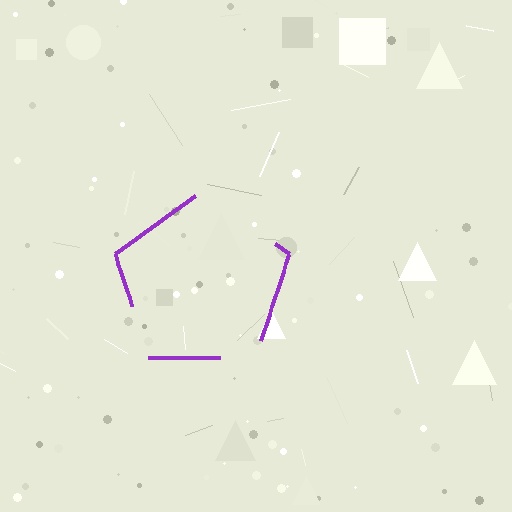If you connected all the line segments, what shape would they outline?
They would outline a pentagon.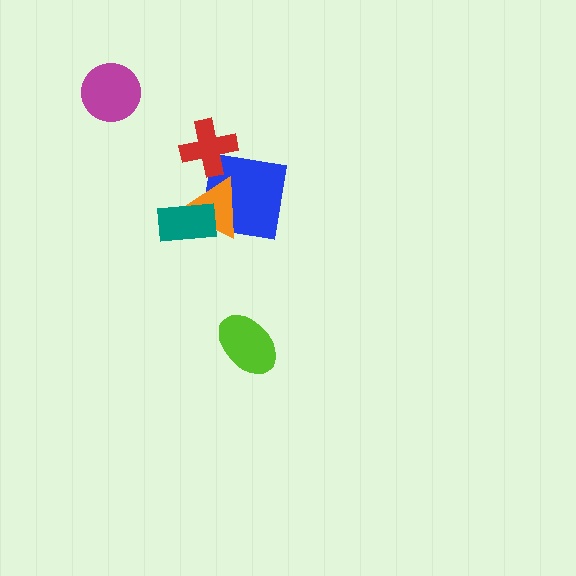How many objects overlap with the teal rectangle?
1 object overlaps with the teal rectangle.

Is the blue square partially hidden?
Yes, it is partially covered by another shape.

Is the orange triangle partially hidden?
Yes, it is partially covered by another shape.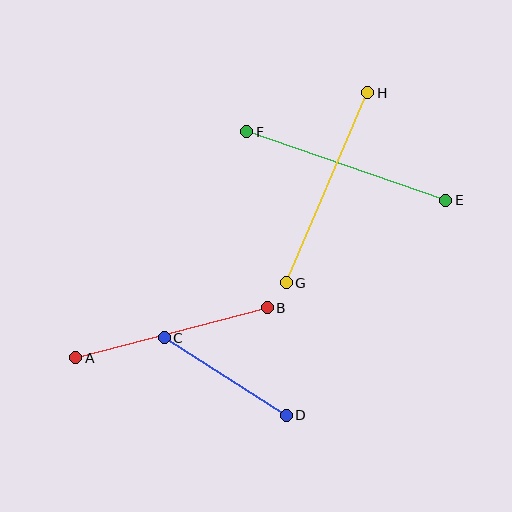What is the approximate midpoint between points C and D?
The midpoint is at approximately (225, 376) pixels.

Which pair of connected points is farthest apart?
Points E and F are farthest apart.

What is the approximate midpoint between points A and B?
The midpoint is at approximately (171, 333) pixels.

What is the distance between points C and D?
The distance is approximately 144 pixels.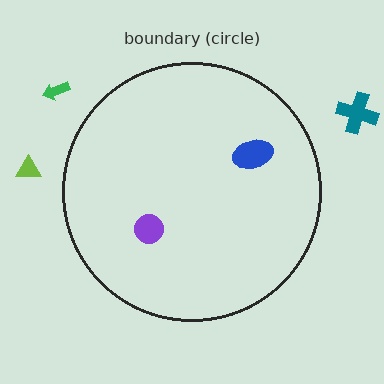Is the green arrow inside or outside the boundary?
Outside.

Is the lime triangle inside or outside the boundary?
Outside.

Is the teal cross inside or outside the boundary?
Outside.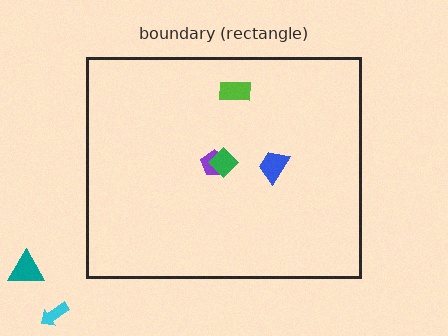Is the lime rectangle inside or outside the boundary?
Inside.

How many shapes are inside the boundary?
4 inside, 2 outside.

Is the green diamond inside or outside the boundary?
Inside.